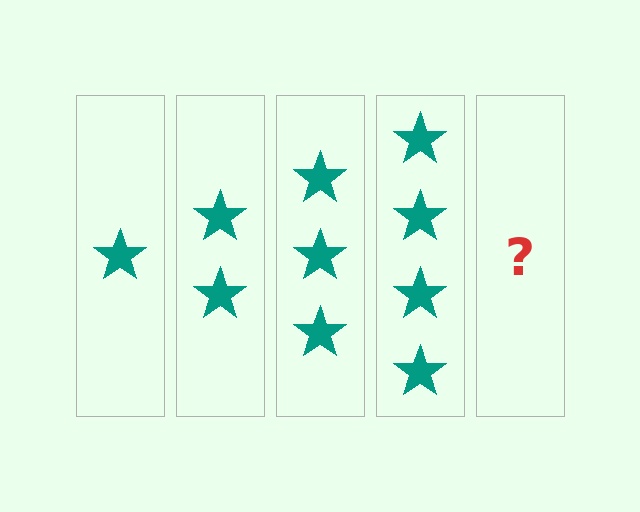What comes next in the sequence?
The next element should be 5 stars.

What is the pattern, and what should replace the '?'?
The pattern is that each step adds one more star. The '?' should be 5 stars.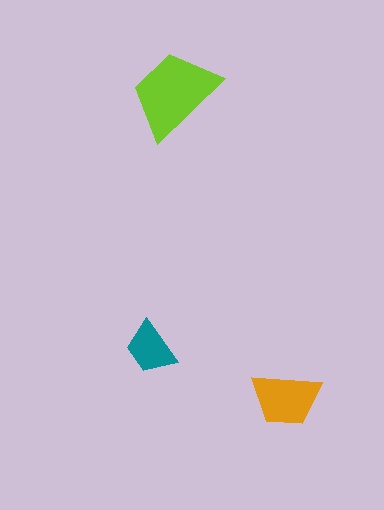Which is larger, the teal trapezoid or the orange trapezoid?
The orange one.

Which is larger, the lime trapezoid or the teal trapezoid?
The lime one.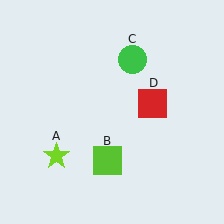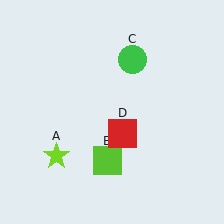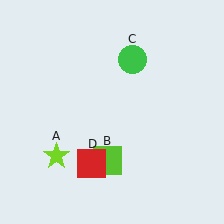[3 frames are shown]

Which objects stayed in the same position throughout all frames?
Lime star (object A) and lime square (object B) and green circle (object C) remained stationary.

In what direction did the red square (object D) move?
The red square (object D) moved down and to the left.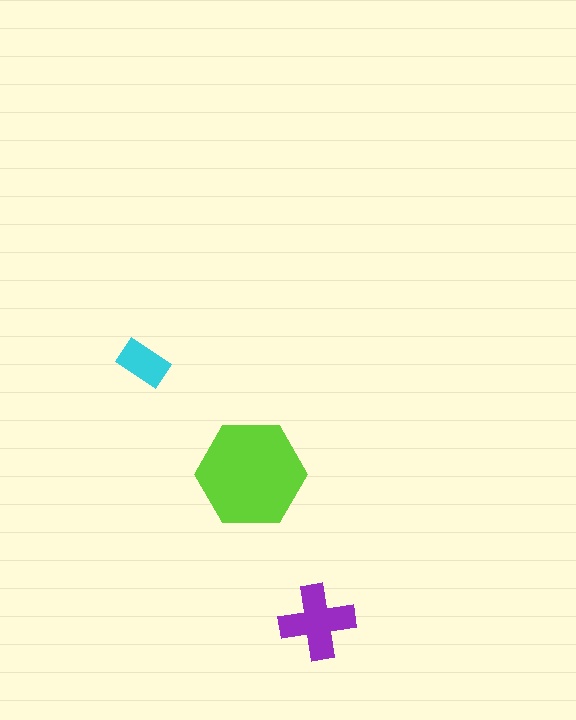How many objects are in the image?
There are 3 objects in the image.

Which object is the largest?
The lime hexagon.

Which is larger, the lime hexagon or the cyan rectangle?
The lime hexagon.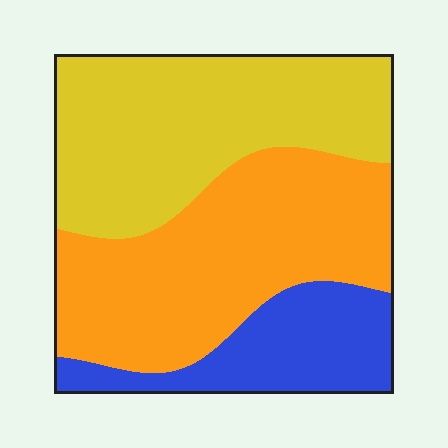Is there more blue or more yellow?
Yellow.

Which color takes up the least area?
Blue, at roughly 20%.